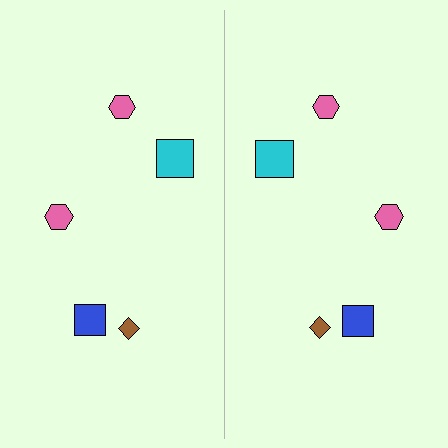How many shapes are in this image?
There are 10 shapes in this image.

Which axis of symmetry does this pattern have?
The pattern has a vertical axis of symmetry running through the center of the image.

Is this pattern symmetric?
Yes, this pattern has bilateral (reflection) symmetry.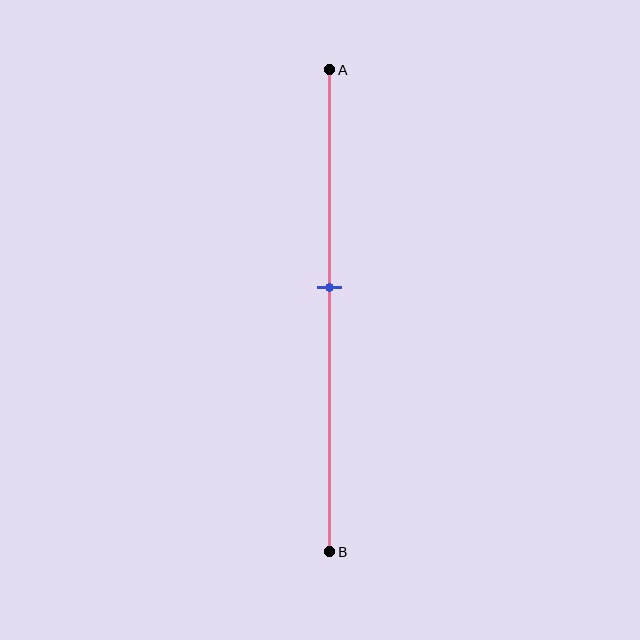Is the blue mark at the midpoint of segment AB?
No, the mark is at about 45% from A, not at the 50% midpoint.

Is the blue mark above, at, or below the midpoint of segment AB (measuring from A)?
The blue mark is above the midpoint of segment AB.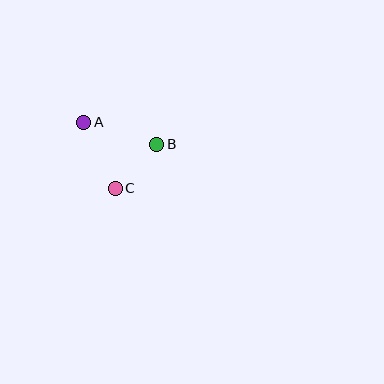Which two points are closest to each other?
Points B and C are closest to each other.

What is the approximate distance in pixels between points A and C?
The distance between A and C is approximately 73 pixels.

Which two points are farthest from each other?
Points A and B are farthest from each other.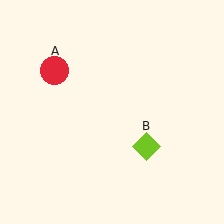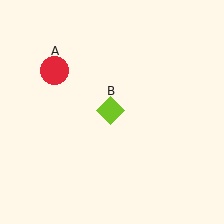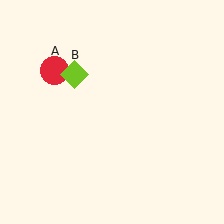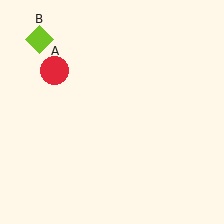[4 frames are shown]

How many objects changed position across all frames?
1 object changed position: lime diamond (object B).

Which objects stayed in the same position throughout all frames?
Red circle (object A) remained stationary.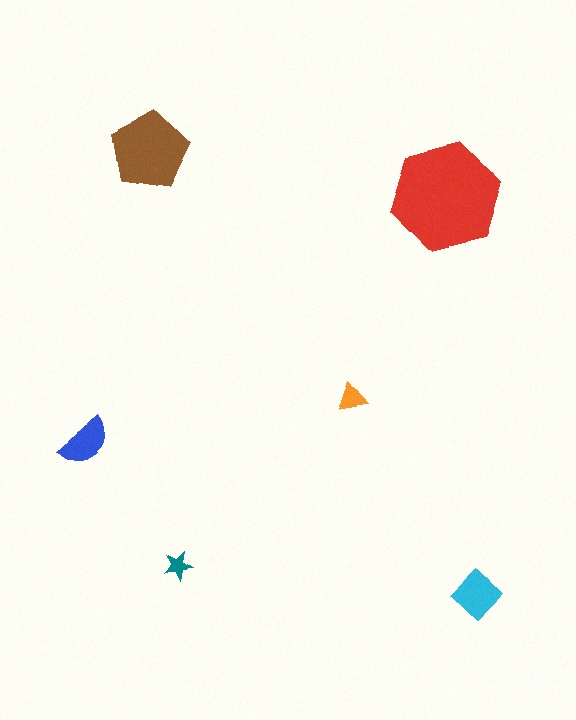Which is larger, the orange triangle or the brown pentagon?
The brown pentagon.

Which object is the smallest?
The teal star.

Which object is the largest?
The red hexagon.